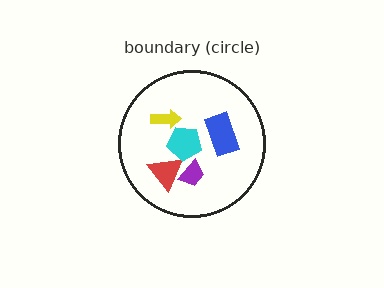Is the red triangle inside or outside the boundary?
Inside.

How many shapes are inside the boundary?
5 inside, 0 outside.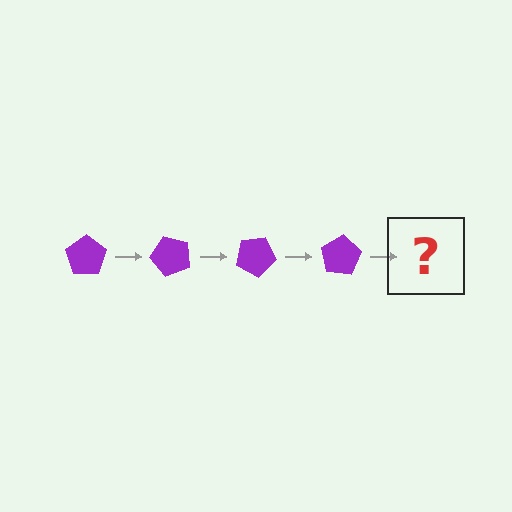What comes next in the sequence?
The next element should be a purple pentagon rotated 200 degrees.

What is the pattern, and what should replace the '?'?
The pattern is that the pentagon rotates 50 degrees each step. The '?' should be a purple pentagon rotated 200 degrees.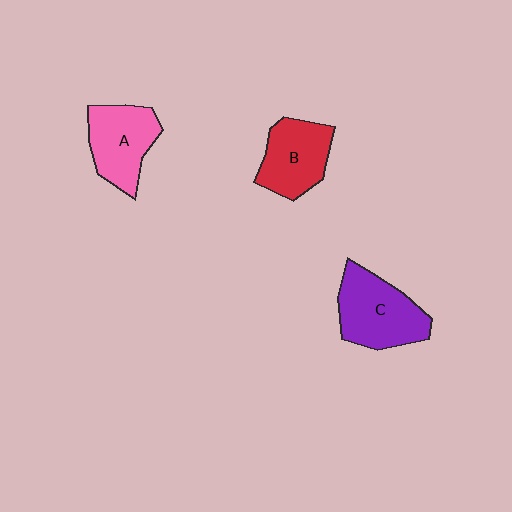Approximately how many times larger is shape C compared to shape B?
Approximately 1.2 times.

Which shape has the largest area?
Shape C (purple).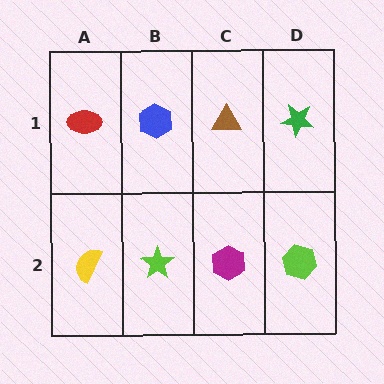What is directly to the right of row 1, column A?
A blue hexagon.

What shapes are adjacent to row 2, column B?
A blue hexagon (row 1, column B), a yellow semicircle (row 2, column A), a magenta hexagon (row 2, column C).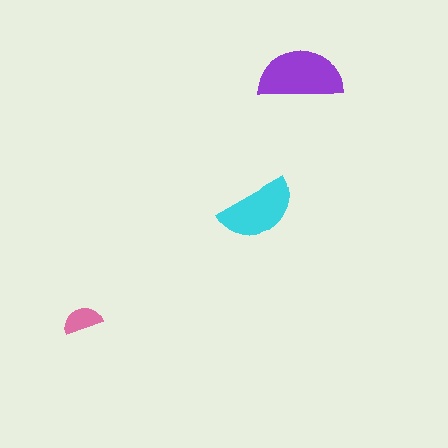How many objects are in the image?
There are 3 objects in the image.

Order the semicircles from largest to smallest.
the purple one, the cyan one, the pink one.